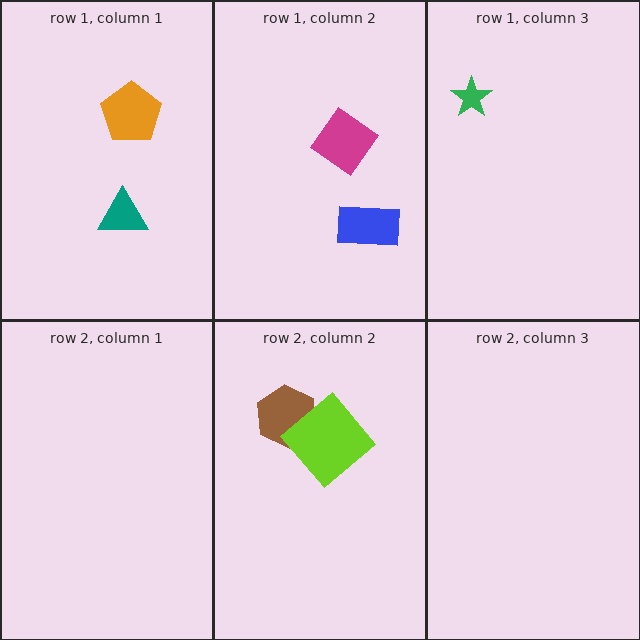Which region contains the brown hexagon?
The row 2, column 2 region.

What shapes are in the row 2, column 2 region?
The brown hexagon, the lime diamond.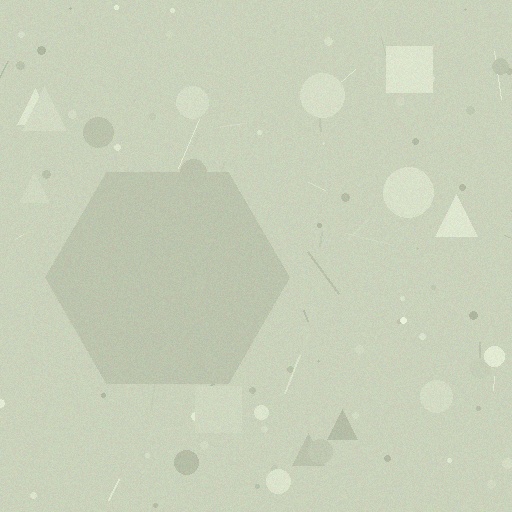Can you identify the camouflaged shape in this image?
The camouflaged shape is a hexagon.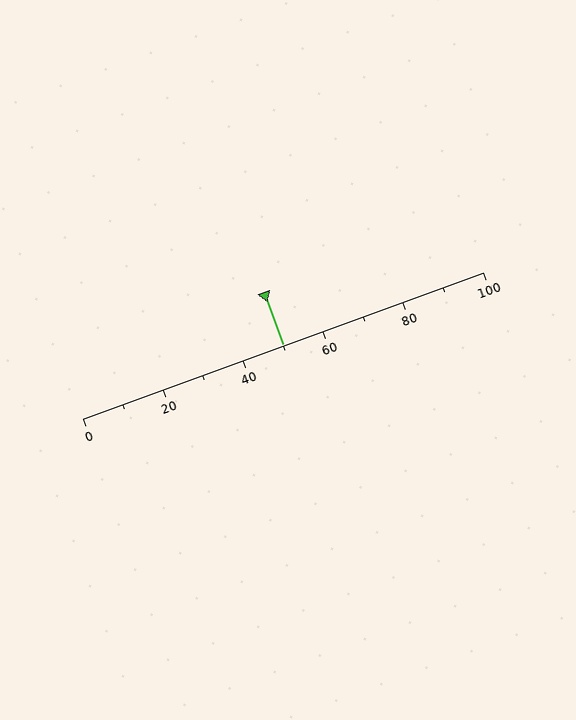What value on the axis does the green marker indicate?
The marker indicates approximately 50.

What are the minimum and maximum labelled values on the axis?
The axis runs from 0 to 100.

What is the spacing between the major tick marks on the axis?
The major ticks are spaced 20 apart.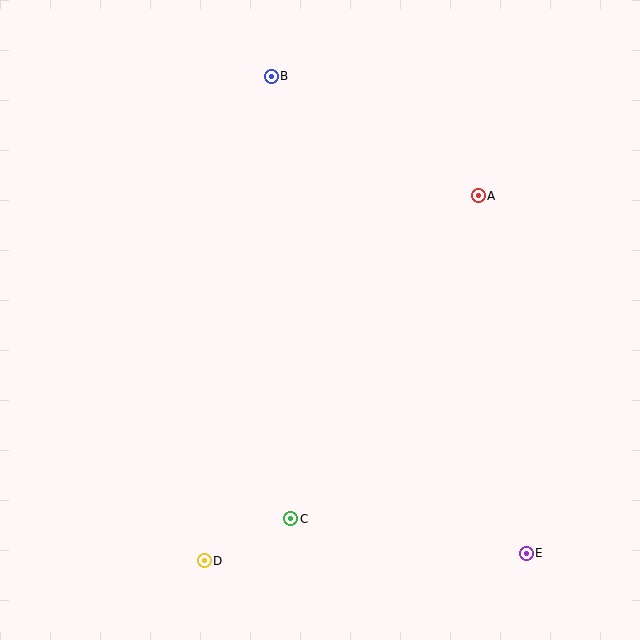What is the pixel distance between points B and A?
The distance between B and A is 239 pixels.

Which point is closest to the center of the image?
Point C at (291, 519) is closest to the center.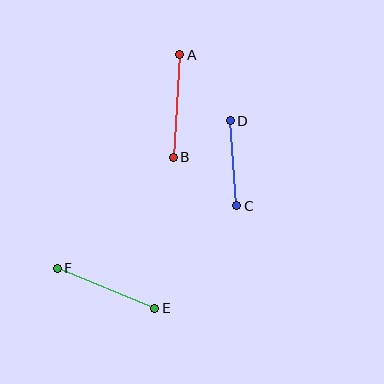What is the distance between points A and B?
The distance is approximately 103 pixels.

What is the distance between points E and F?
The distance is approximately 105 pixels.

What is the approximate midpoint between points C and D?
The midpoint is at approximately (233, 163) pixels.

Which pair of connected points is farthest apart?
Points E and F are farthest apart.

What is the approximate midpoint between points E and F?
The midpoint is at approximately (106, 288) pixels.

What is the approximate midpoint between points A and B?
The midpoint is at approximately (176, 106) pixels.